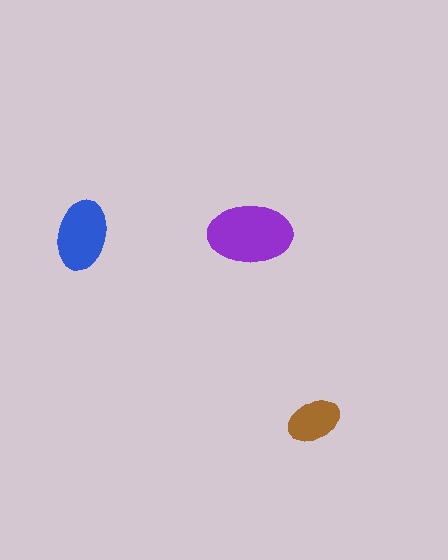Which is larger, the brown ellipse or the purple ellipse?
The purple one.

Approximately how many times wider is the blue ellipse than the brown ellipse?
About 1.5 times wider.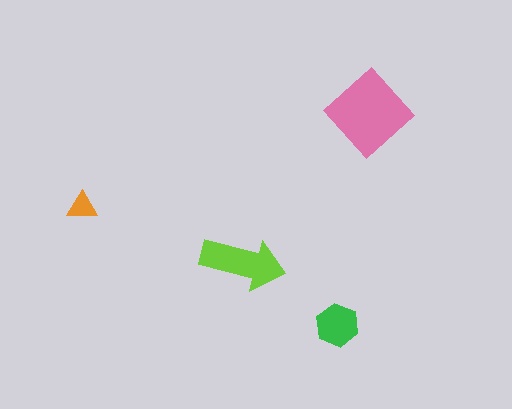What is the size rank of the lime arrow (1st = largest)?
2nd.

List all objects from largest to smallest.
The pink diamond, the lime arrow, the green hexagon, the orange triangle.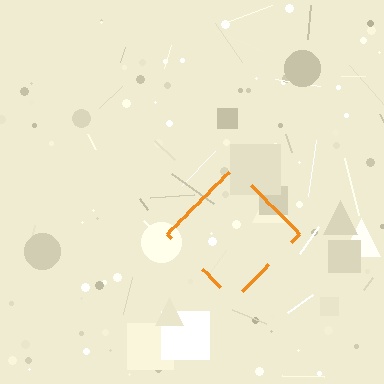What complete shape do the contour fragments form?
The contour fragments form a diamond.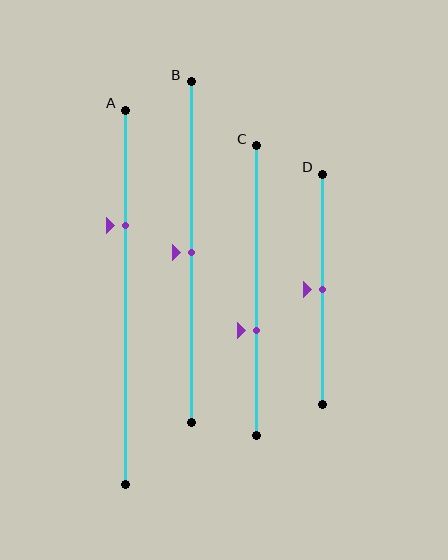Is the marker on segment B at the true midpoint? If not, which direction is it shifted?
Yes, the marker on segment B is at the true midpoint.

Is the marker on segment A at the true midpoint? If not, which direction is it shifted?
No, the marker on segment A is shifted upward by about 19% of the segment length.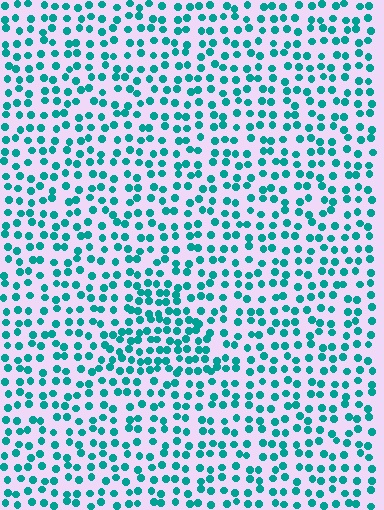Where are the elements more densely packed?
The elements are more densely packed inside the triangle boundary.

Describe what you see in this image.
The image contains small teal elements arranged at two different densities. A triangle-shaped region is visible where the elements are more densely packed than the surrounding area.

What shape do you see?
I see a triangle.